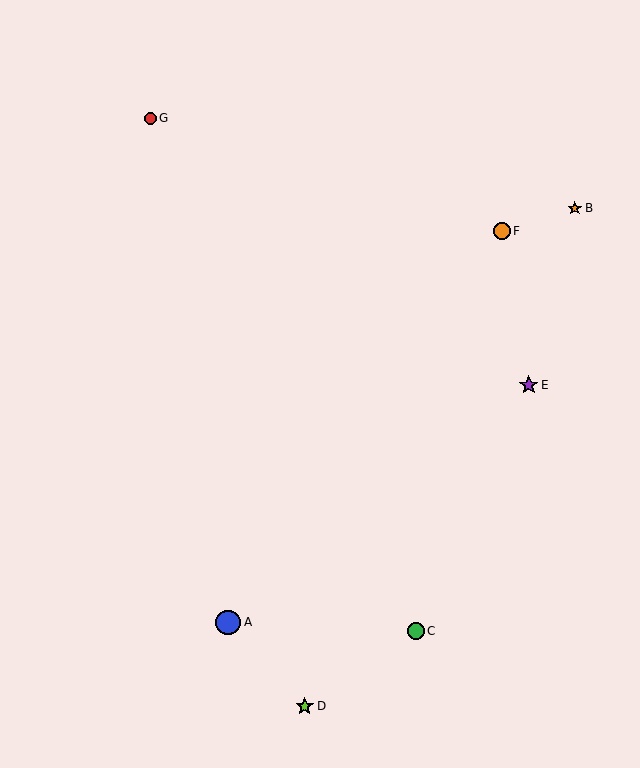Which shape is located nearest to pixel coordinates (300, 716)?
The lime star (labeled D) at (305, 706) is nearest to that location.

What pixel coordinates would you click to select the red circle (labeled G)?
Click at (150, 118) to select the red circle G.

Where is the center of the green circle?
The center of the green circle is at (416, 631).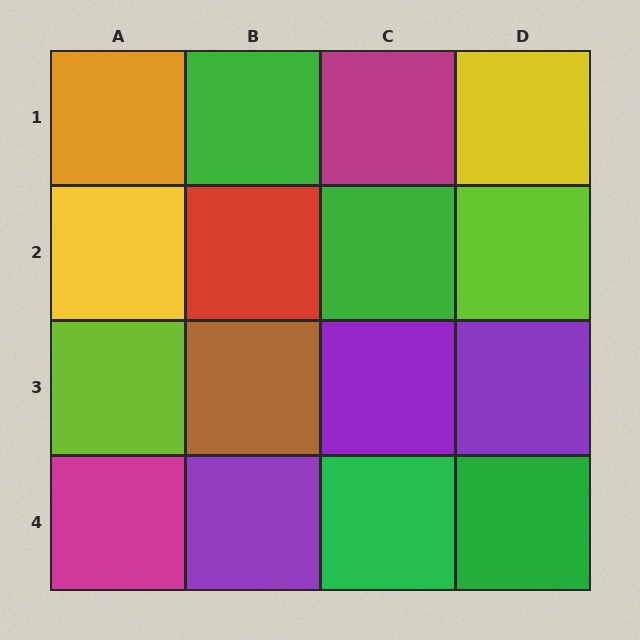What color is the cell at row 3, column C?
Purple.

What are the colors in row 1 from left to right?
Orange, green, magenta, yellow.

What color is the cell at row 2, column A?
Yellow.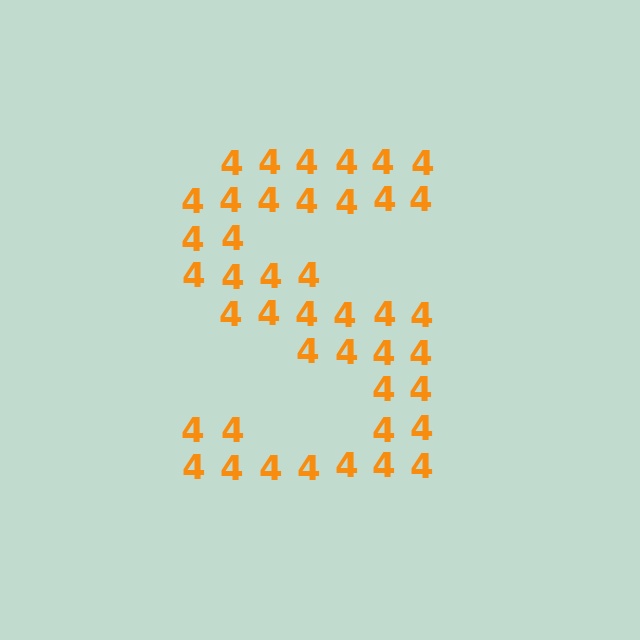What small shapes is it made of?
It is made of small digit 4's.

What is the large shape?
The large shape is the letter S.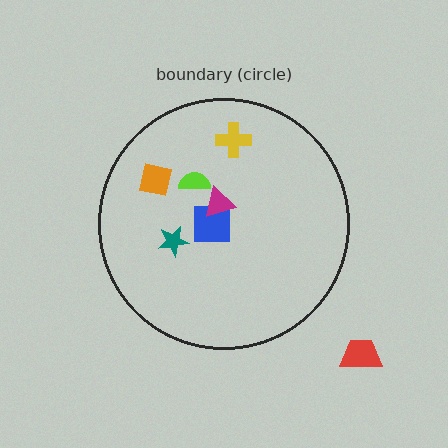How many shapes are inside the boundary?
6 inside, 1 outside.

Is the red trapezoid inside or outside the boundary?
Outside.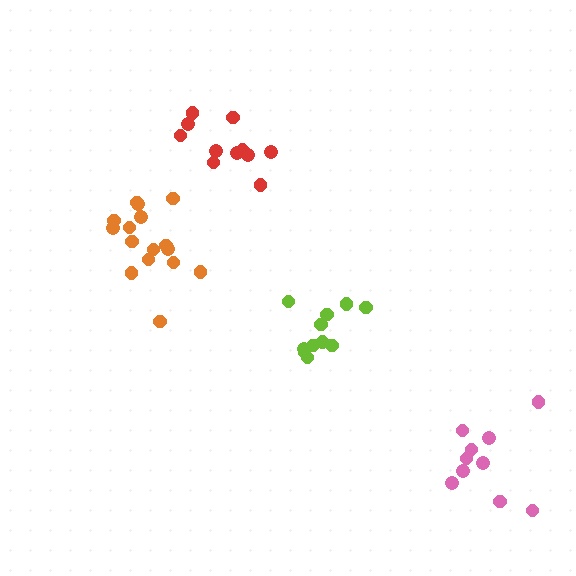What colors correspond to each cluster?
The clusters are colored: pink, lime, red, orange.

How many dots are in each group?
Group 1: 10 dots, Group 2: 11 dots, Group 3: 11 dots, Group 4: 16 dots (48 total).